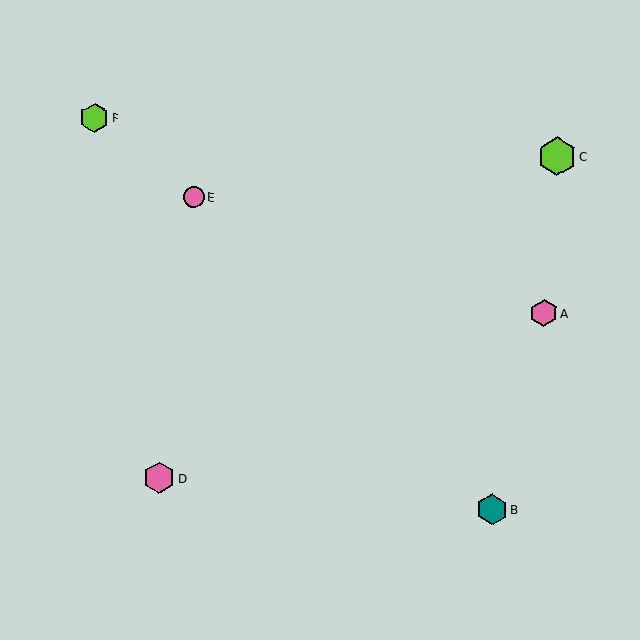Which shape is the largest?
The lime hexagon (labeled C) is the largest.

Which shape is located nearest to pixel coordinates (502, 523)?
The teal hexagon (labeled B) at (492, 510) is nearest to that location.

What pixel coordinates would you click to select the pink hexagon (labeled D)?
Click at (159, 478) to select the pink hexagon D.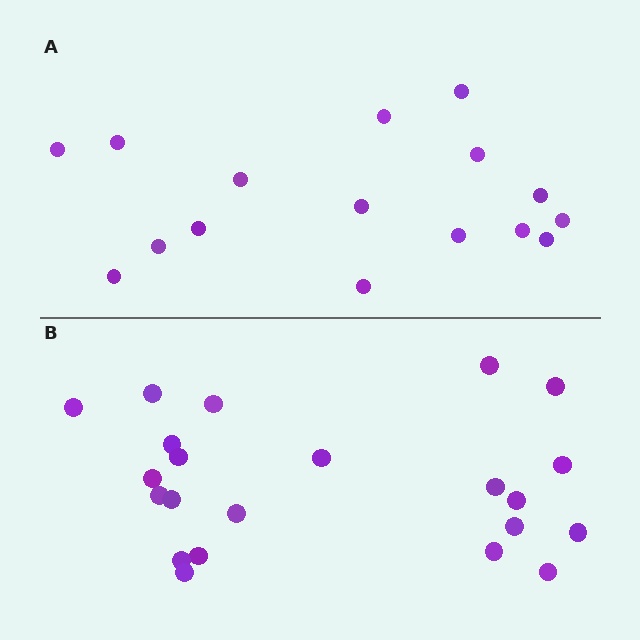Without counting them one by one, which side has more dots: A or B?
Region B (the bottom region) has more dots.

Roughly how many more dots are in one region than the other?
Region B has about 6 more dots than region A.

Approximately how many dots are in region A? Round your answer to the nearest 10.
About 20 dots. (The exact count is 16, which rounds to 20.)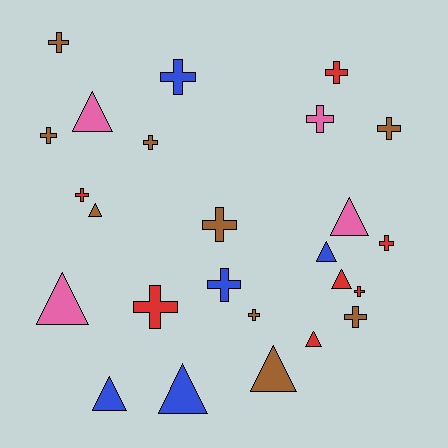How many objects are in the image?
There are 25 objects.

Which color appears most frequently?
Brown, with 9 objects.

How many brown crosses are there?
There are 7 brown crosses.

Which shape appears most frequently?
Cross, with 15 objects.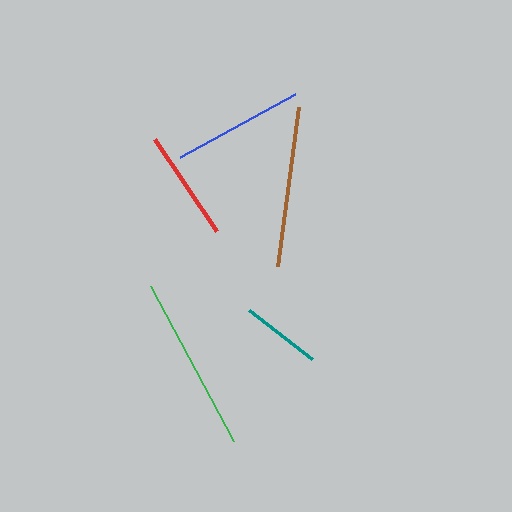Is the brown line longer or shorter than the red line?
The brown line is longer than the red line.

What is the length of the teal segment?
The teal segment is approximately 80 pixels long.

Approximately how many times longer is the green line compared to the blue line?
The green line is approximately 1.3 times the length of the blue line.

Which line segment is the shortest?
The teal line is the shortest at approximately 80 pixels.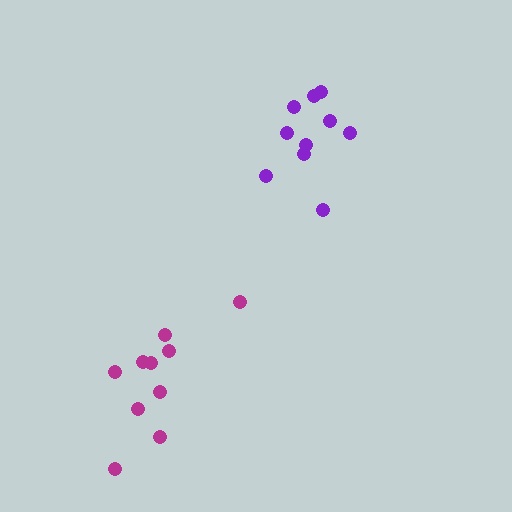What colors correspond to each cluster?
The clusters are colored: magenta, purple.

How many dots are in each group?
Group 1: 10 dots, Group 2: 11 dots (21 total).